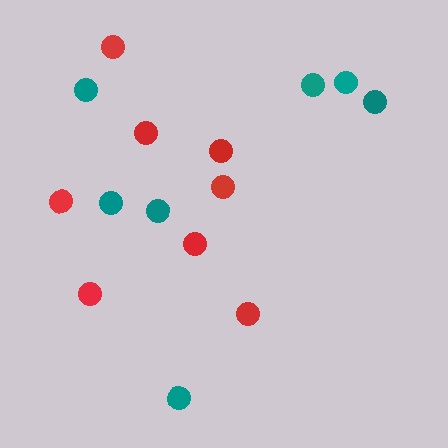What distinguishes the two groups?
There are 2 groups: one group of teal circles (7) and one group of red circles (8).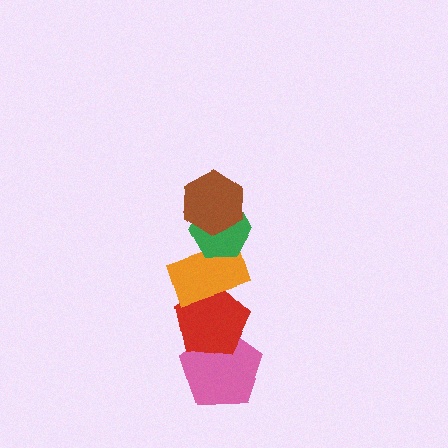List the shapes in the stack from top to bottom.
From top to bottom: the brown hexagon, the green hexagon, the orange rectangle, the red pentagon, the pink pentagon.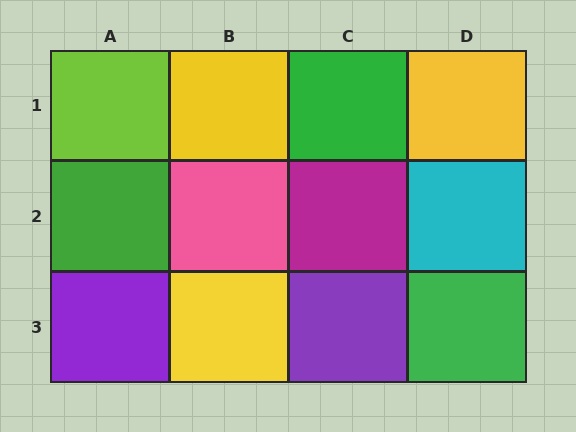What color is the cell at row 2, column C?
Magenta.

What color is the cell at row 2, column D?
Cyan.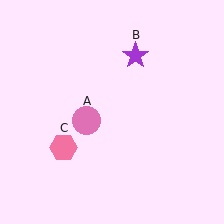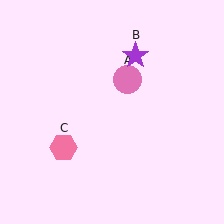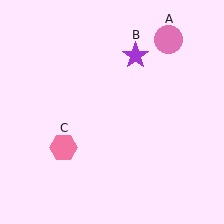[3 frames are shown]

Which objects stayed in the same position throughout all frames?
Purple star (object B) and pink hexagon (object C) remained stationary.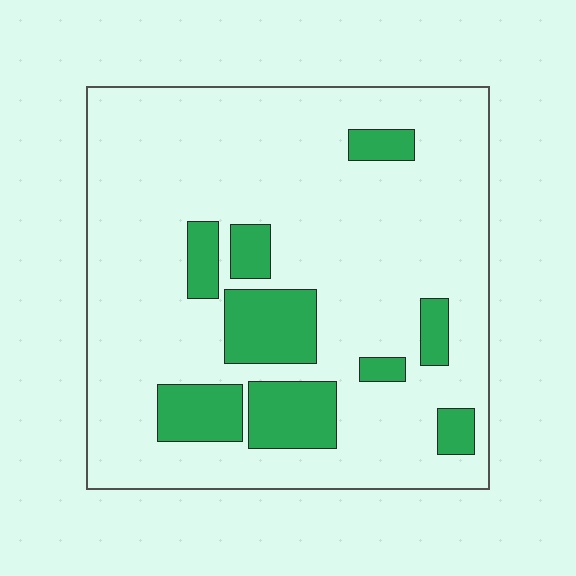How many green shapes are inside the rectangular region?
9.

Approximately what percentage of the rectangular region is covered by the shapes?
Approximately 20%.